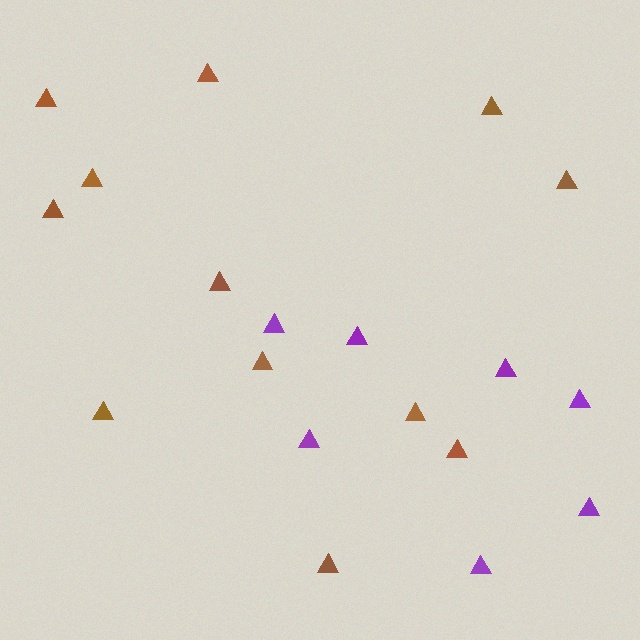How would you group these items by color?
There are 2 groups: one group of brown triangles (12) and one group of purple triangles (7).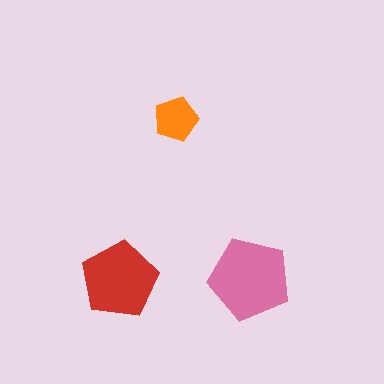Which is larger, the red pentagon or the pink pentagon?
The pink one.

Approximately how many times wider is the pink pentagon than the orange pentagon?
About 2 times wider.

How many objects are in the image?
There are 3 objects in the image.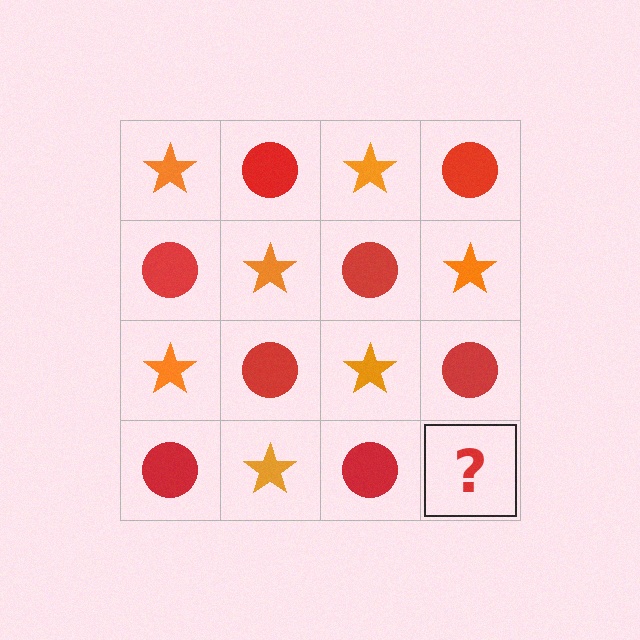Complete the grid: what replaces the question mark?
The question mark should be replaced with an orange star.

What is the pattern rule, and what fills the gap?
The rule is that it alternates orange star and red circle in a checkerboard pattern. The gap should be filled with an orange star.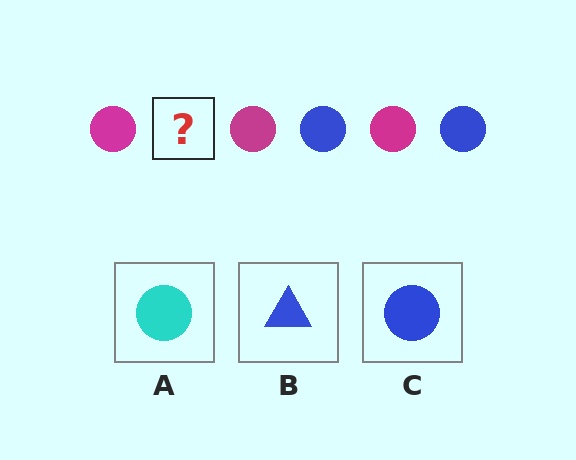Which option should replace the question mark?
Option C.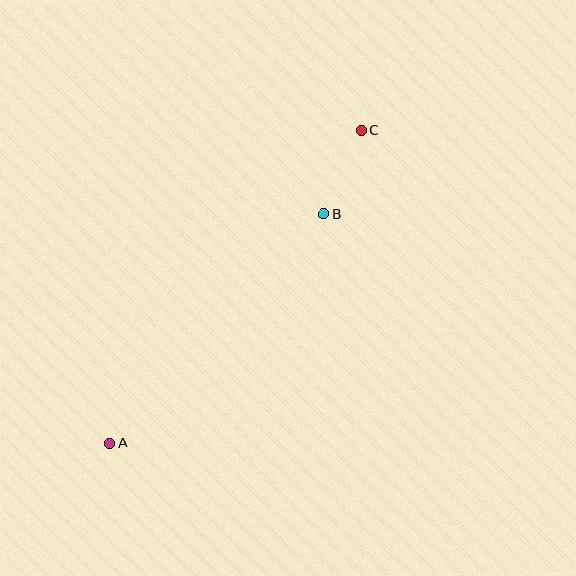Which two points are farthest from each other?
Points A and C are farthest from each other.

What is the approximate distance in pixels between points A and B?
The distance between A and B is approximately 313 pixels.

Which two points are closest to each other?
Points B and C are closest to each other.